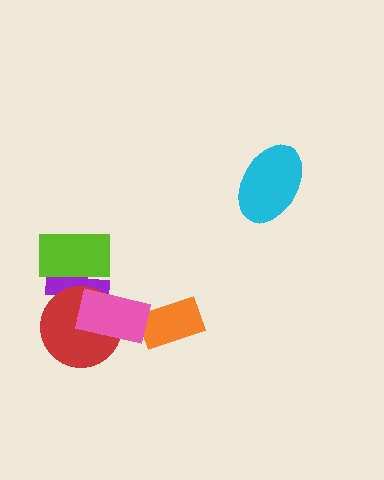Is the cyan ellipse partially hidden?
No, no other shape covers it.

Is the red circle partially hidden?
Yes, it is partially covered by another shape.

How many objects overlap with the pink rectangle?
2 objects overlap with the pink rectangle.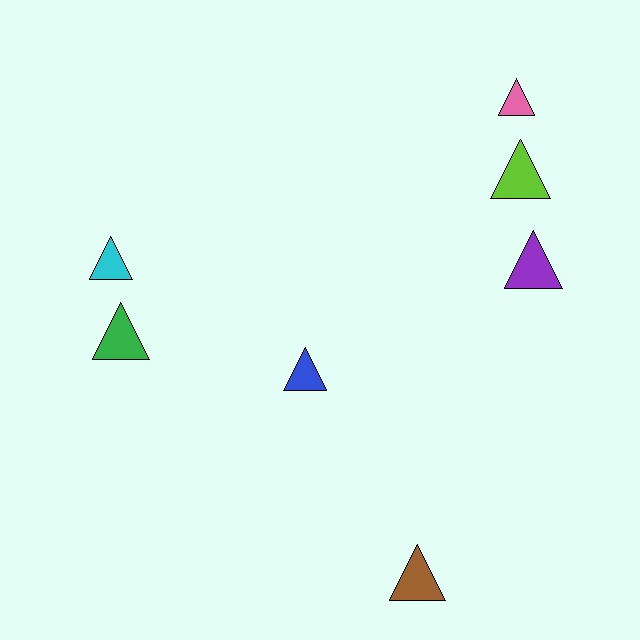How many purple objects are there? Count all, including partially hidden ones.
There is 1 purple object.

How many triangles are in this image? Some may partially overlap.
There are 7 triangles.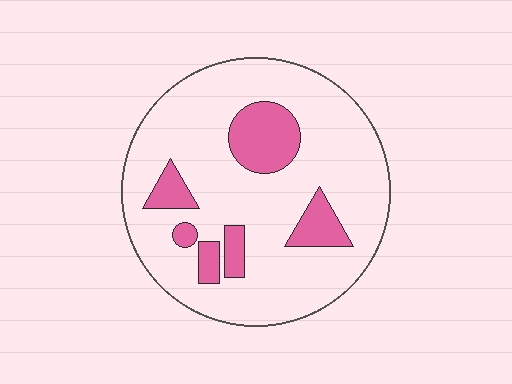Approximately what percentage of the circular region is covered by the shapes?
Approximately 20%.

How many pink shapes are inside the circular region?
6.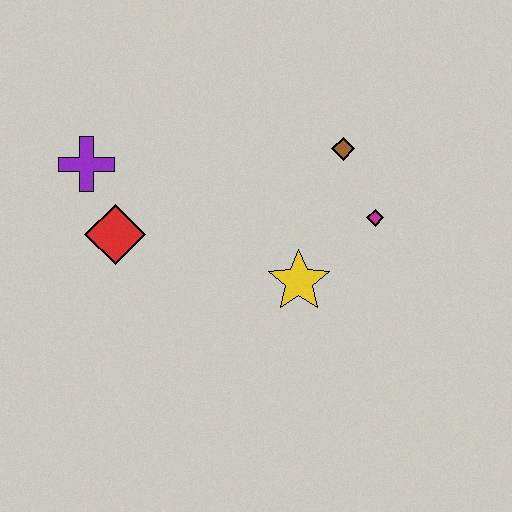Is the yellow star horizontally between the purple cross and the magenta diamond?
Yes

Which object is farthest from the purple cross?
The magenta diamond is farthest from the purple cross.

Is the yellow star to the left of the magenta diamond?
Yes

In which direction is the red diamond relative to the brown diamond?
The red diamond is to the left of the brown diamond.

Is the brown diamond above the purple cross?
Yes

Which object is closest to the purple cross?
The red diamond is closest to the purple cross.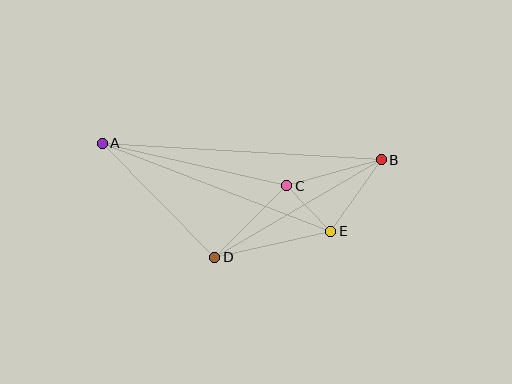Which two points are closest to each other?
Points C and E are closest to each other.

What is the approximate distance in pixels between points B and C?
The distance between B and C is approximately 98 pixels.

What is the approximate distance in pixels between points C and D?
The distance between C and D is approximately 102 pixels.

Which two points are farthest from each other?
Points A and B are farthest from each other.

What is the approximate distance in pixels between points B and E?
The distance between B and E is approximately 88 pixels.